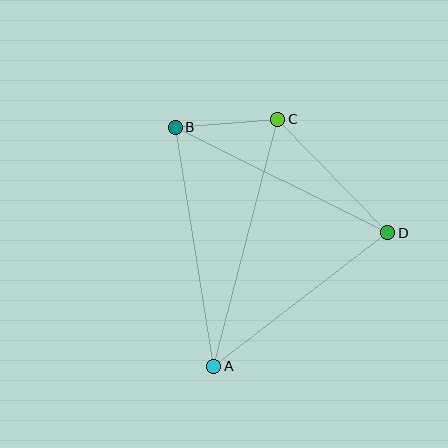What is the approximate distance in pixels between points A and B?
The distance between A and B is approximately 242 pixels.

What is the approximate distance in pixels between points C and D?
The distance between C and D is approximately 158 pixels.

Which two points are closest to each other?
Points B and C are closest to each other.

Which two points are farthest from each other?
Points A and C are farthest from each other.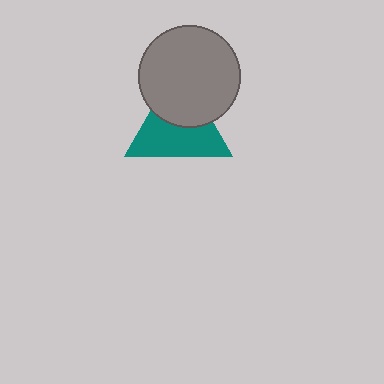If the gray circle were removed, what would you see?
You would see the complete teal triangle.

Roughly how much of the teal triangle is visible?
About half of it is visible (roughly 59%).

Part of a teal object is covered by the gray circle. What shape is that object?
It is a triangle.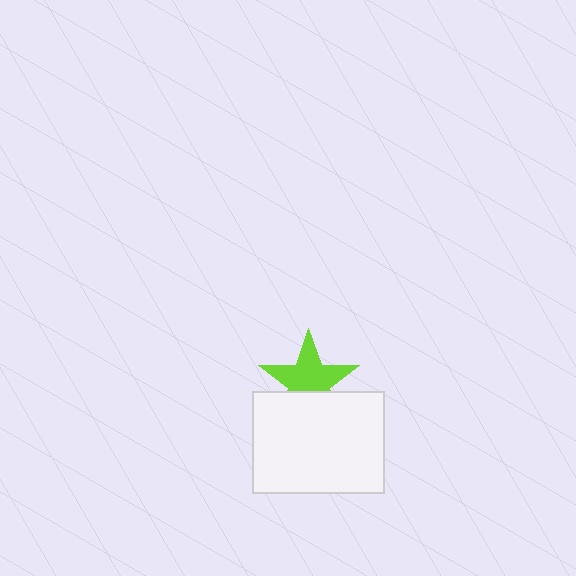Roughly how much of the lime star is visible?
Most of it is visible (roughly 66%).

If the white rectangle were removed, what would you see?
You would see the complete lime star.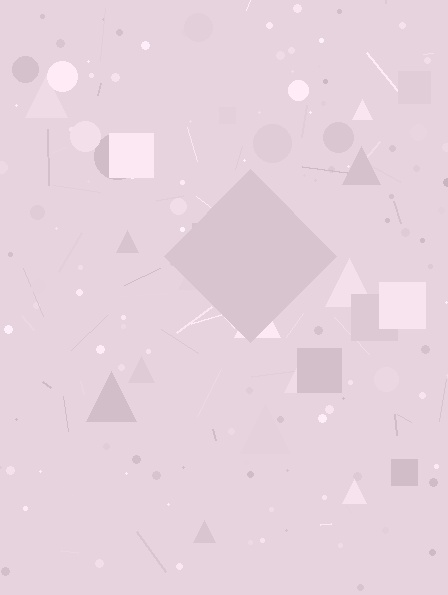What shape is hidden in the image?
A diamond is hidden in the image.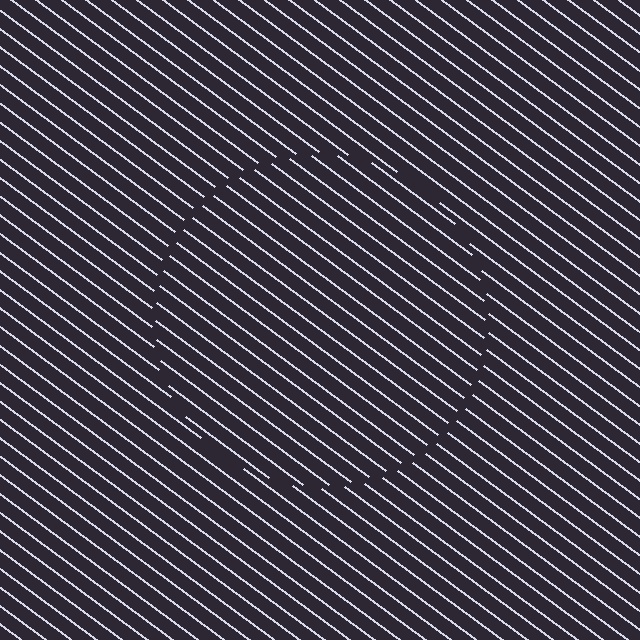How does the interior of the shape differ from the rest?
The interior of the shape contains the same grating, shifted by half a period — the contour is defined by the phase discontinuity where line-ends from the inner and outer gratings abut.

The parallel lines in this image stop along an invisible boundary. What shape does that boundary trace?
An illusory circle. The interior of the shape contains the same grating, shifted by half a period — the contour is defined by the phase discontinuity where line-ends from the inner and outer gratings abut.